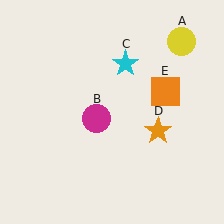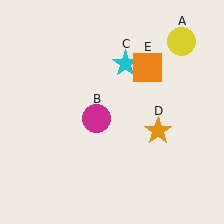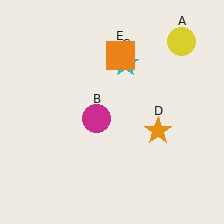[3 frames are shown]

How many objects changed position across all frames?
1 object changed position: orange square (object E).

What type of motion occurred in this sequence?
The orange square (object E) rotated counterclockwise around the center of the scene.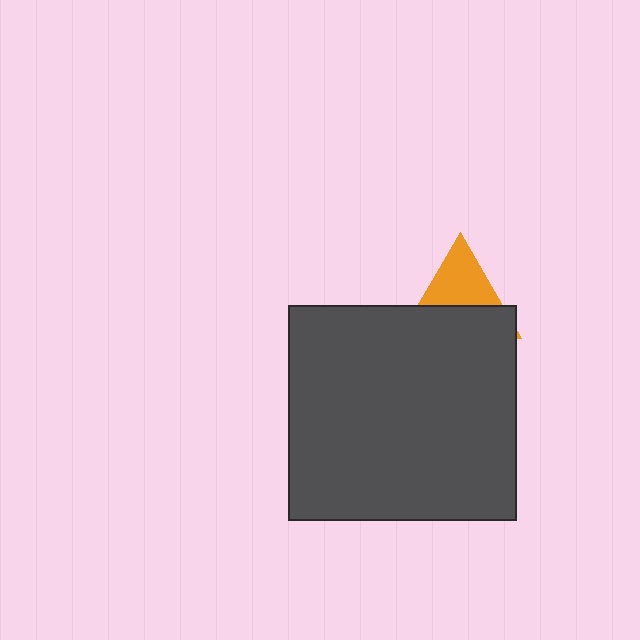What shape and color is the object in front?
The object in front is a dark gray rectangle.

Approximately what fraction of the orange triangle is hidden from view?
Roughly 53% of the orange triangle is hidden behind the dark gray rectangle.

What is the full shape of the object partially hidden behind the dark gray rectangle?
The partially hidden object is an orange triangle.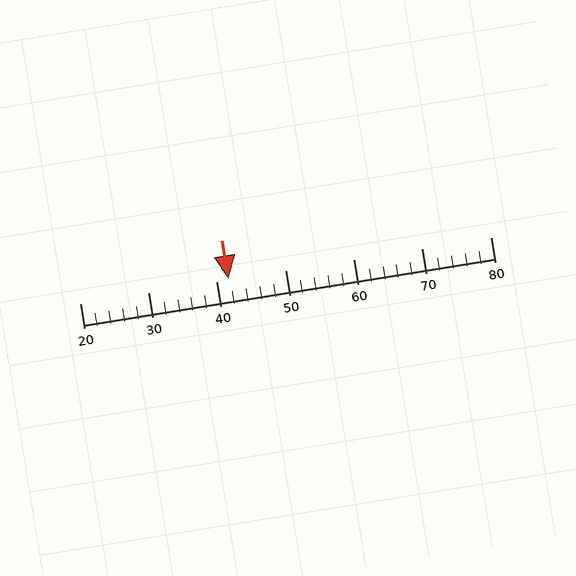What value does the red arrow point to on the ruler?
The red arrow points to approximately 42.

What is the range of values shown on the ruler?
The ruler shows values from 20 to 80.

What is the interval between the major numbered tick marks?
The major tick marks are spaced 10 units apart.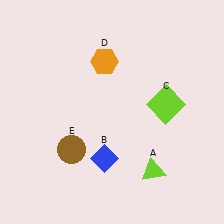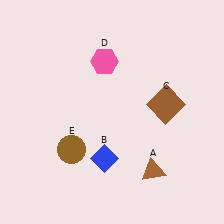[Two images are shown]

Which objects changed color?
A changed from lime to brown. C changed from lime to brown. D changed from orange to pink.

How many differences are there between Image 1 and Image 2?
There are 3 differences between the two images.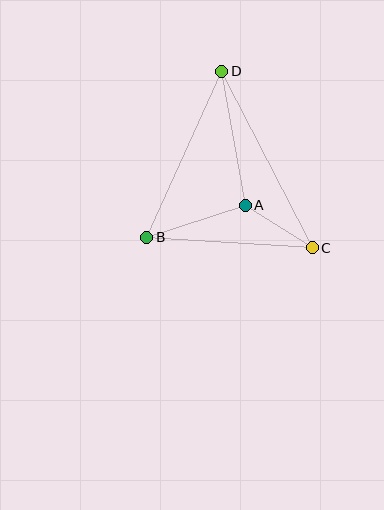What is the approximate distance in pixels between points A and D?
The distance between A and D is approximately 136 pixels.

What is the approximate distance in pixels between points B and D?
The distance between B and D is approximately 182 pixels.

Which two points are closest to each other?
Points A and C are closest to each other.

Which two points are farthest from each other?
Points C and D are farthest from each other.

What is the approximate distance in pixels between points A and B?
The distance between A and B is approximately 103 pixels.